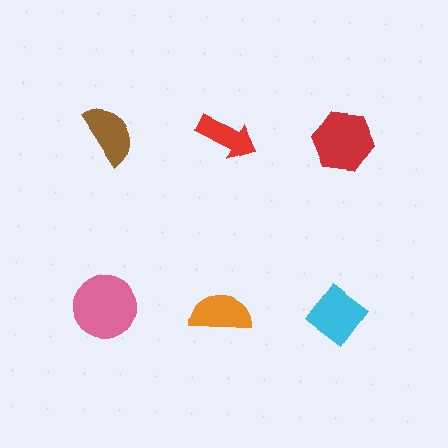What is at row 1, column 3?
A red hexagon.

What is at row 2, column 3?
A cyan diamond.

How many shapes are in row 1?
3 shapes.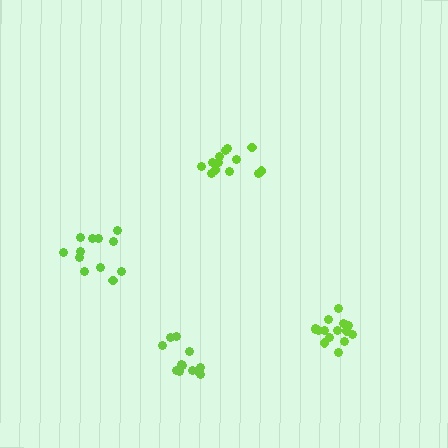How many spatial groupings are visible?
There are 4 spatial groupings.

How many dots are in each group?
Group 1: 15 dots, Group 2: 12 dots, Group 3: 12 dots, Group 4: 13 dots (52 total).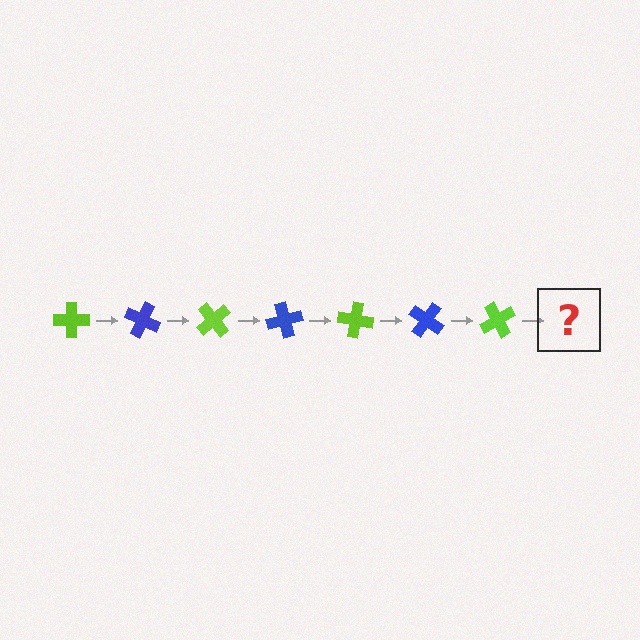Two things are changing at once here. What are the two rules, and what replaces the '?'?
The two rules are that it rotates 25 degrees each step and the color cycles through lime and blue. The '?' should be a blue cross, rotated 175 degrees from the start.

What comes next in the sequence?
The next element should be a blue cross, rotated 175 degrees from the start.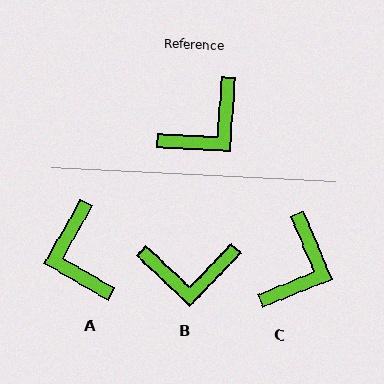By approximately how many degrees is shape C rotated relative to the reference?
Approximately 26 degrees counter-clockwise.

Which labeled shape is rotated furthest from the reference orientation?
A, about 117 degrees away.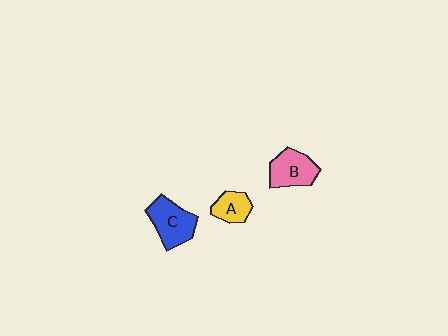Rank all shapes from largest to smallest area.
From largest to smallest: C (blue), B (pink), A (yellow).